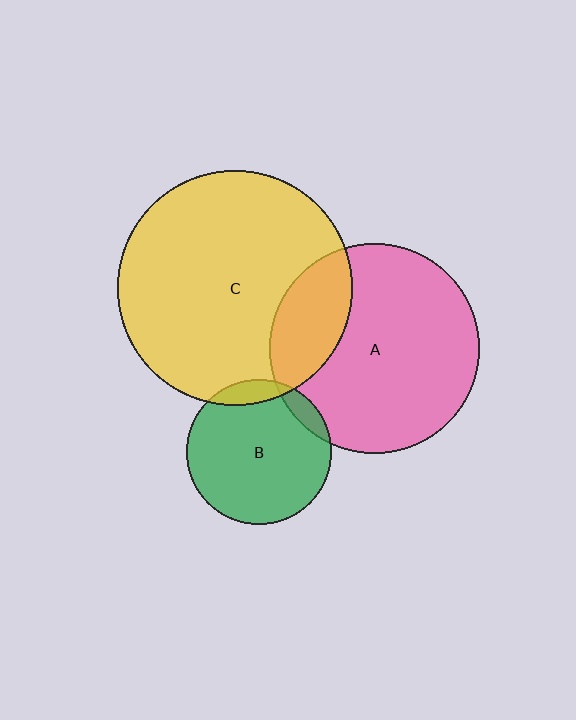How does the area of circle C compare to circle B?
Approximately 2.6 times.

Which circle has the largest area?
Circle C (yellow).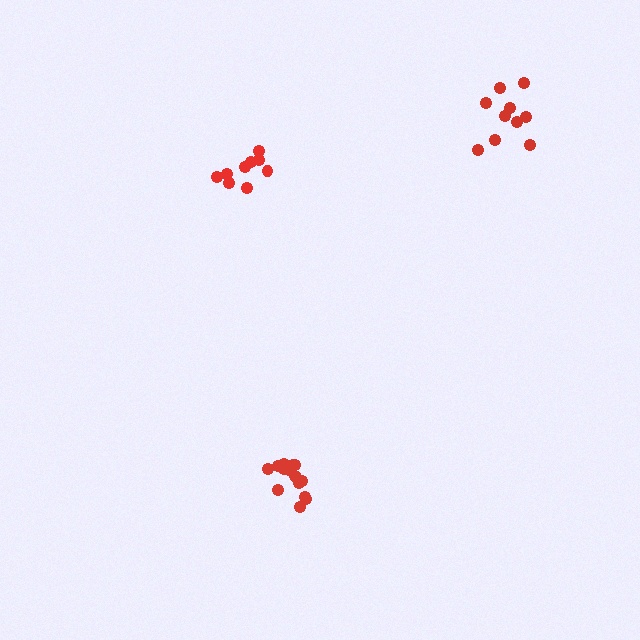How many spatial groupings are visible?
There are 3 spatial groupings.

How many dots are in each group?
Group 1: 9 dots, Group 2: 10 dots, Group 3: 15 dots (34 total).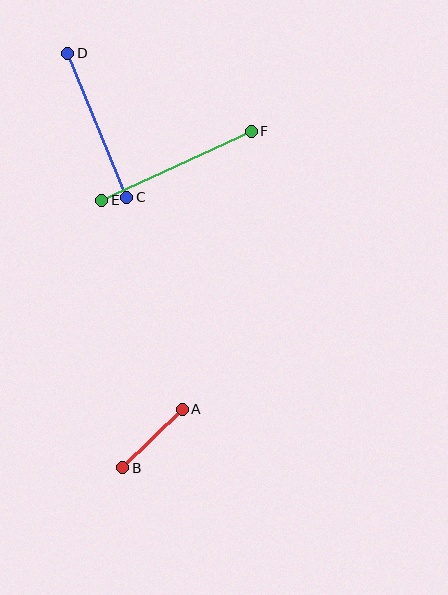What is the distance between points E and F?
The distance is approximately 164 pixels.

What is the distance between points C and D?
The distance is approximately 155 pixels.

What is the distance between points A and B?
The distance is approximately 84 pixels.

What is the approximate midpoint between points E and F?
The midpoint is at approximately (177, 166) pixels.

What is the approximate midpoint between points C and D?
The midpoint is at approximately (97, 125) pixels.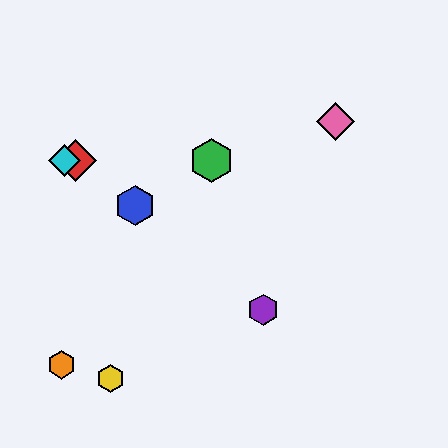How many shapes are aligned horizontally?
3 shapes (the red diamond, the green hexagon, the cyan diamond) are aligned horizontally.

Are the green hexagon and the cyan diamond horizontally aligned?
Yes, both are at y≈161.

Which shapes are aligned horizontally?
The red diamond, the green hexagon, the cyan diamond are aligned horizontally.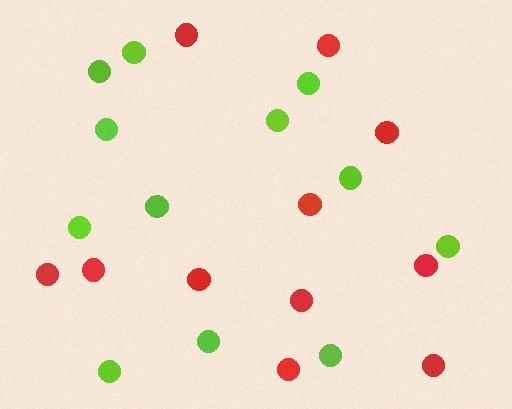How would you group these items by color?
There are 2 groups: one group of lime circles (12) and one group of red circles (11).